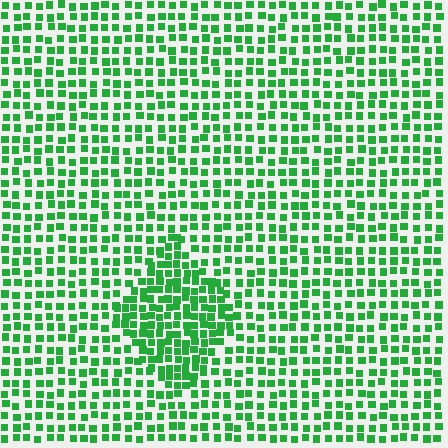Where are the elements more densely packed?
The elements are more densely packed inside the diamond boundary.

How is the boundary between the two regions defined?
The boundary is defined by a change in element density (approximately 1.6x ratio). All elements are the same color, size, and shape.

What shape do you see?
I see a diamond.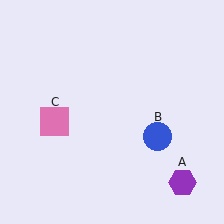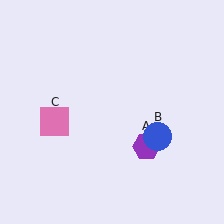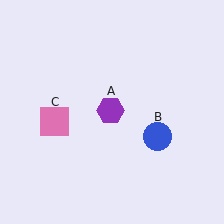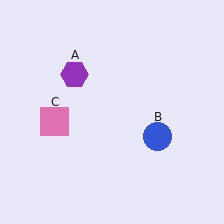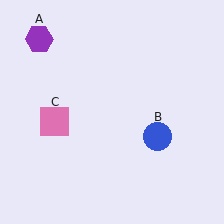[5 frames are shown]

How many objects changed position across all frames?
1 object changed position: purple hexagon (object A).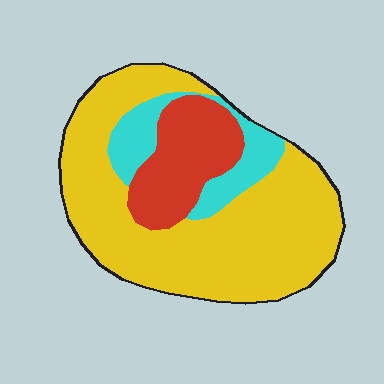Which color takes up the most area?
Yellow, at roughly 65%.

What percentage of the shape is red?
Red takes up about one fifth (1/5) of the shape.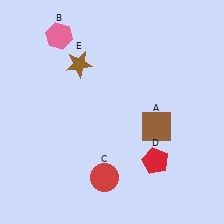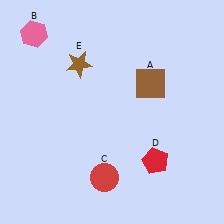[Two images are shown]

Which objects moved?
The objects that moved are: the brown square (A), the pink hexagon (B).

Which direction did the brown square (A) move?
The brown square (A) moved up.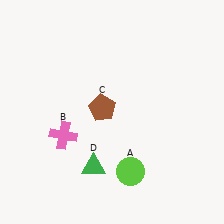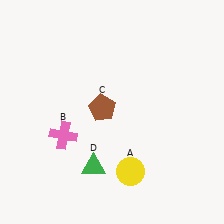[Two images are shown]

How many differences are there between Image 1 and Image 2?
There is 1 difference between the two images.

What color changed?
The circle (A) changed from lime in Image 1 to yellow in Image 2.